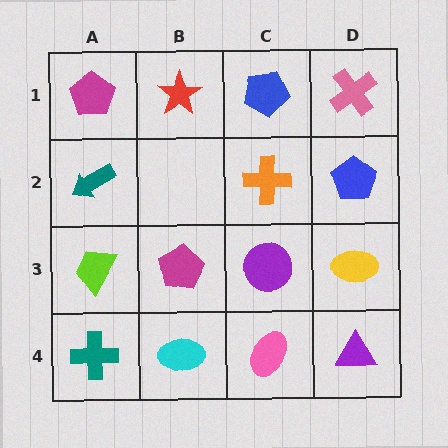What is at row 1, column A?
A magenta pentagon.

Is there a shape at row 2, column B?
No, that cell is empty.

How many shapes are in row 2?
3 shapes.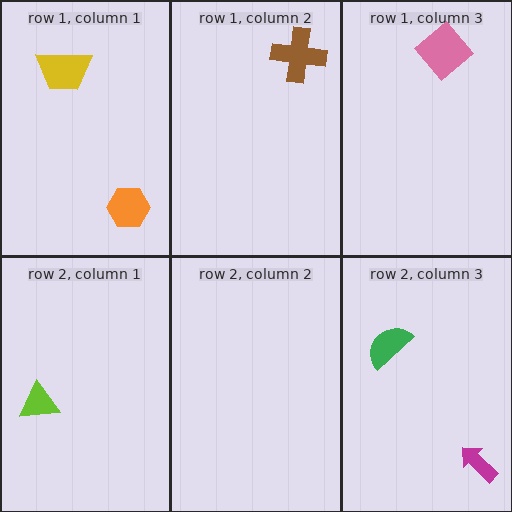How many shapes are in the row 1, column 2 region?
1.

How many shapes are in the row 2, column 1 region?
1.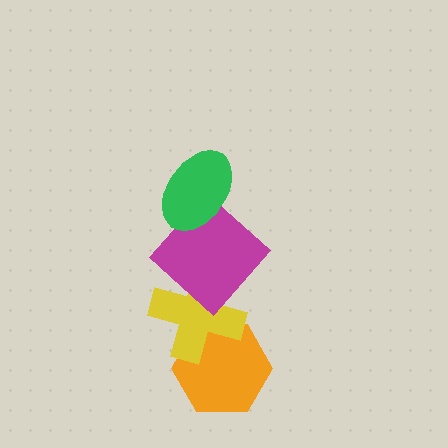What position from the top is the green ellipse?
The green ellipse is 1st from the top.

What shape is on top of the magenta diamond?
The green ellipse is on top of the magenta diamond.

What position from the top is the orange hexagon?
The orange hexagon is 4th from the top.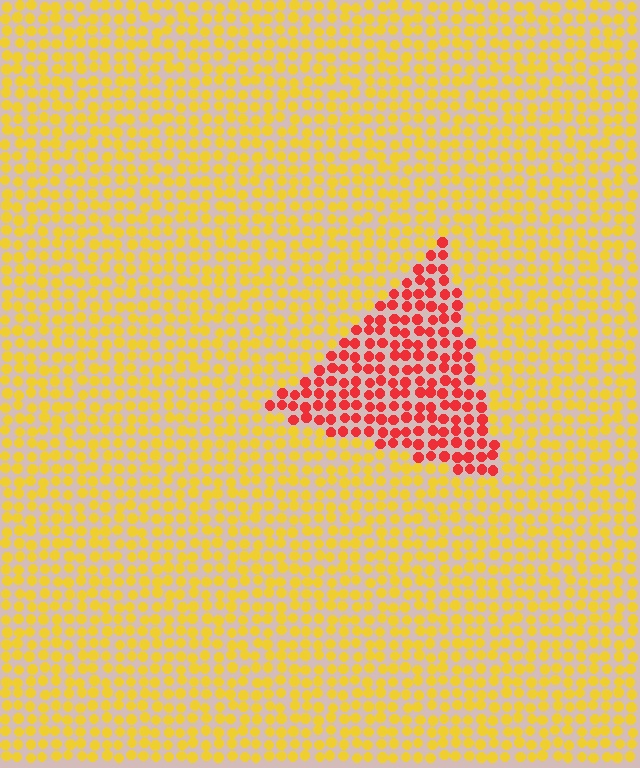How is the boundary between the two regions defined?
The boundary is defined purely by a slight shift in hue (about 53 degrees). Spacing, size, and orientation are identical on both sides.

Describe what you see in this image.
The image is filled with small yellow elements in a uniform arrangement. A triangle-shaped region is visible where the elements are tinted to a slightly different hue, forming a subtle color boundary.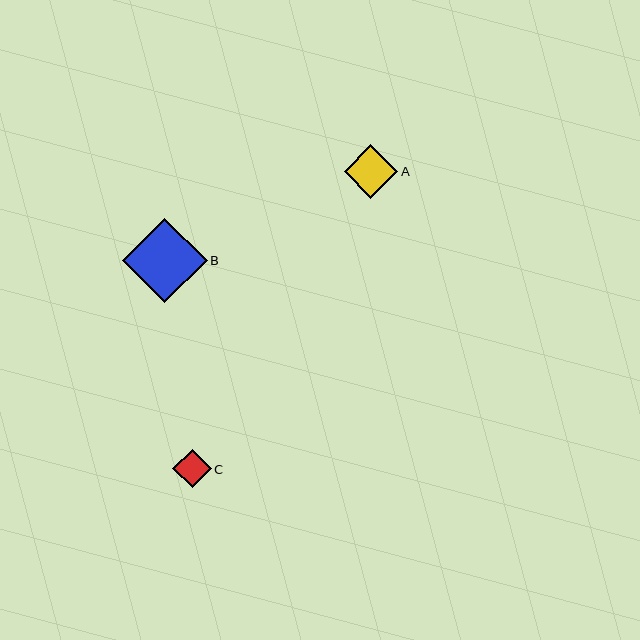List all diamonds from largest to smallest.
From largest to smallest: B, A, C.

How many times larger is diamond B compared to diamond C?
Diamond B is approximately 2.2 times the size of diamond C.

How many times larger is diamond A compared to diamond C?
Diamond A is approximately 1.4 times the size of diamond C.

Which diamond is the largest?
Diamond B is the largest with a size of approximately 84 pixels.